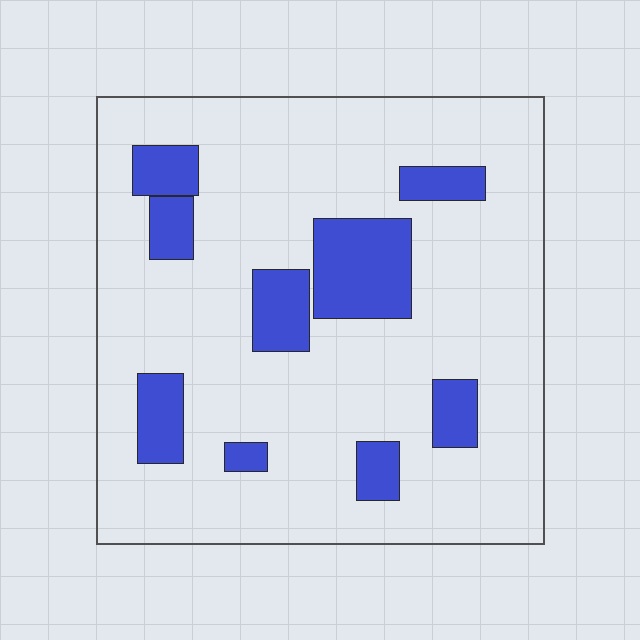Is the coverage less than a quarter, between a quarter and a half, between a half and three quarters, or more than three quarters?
Less than a quarter.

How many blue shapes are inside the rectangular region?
9.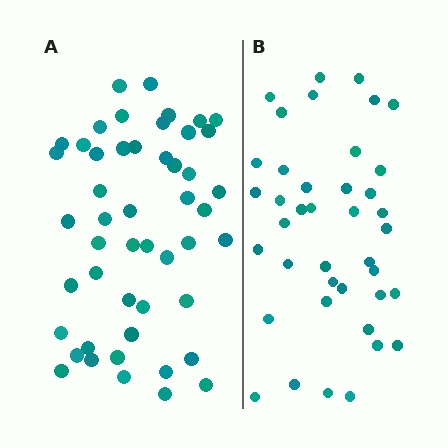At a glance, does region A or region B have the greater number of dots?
Region A (the left region) has more dots.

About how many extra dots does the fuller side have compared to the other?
Region A has roughly 8 or so more dots than region B.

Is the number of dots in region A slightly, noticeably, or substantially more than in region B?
Region A has only slightly more — the two regions are fairly close. The ratio is roughly 1.2 to 1.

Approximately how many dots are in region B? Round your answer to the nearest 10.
About 40 dots.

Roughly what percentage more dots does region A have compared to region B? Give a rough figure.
About 20% more.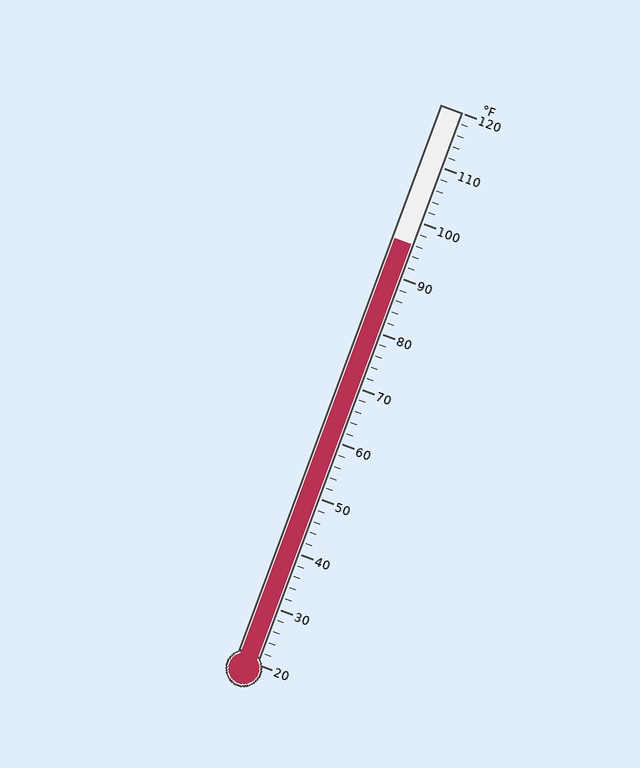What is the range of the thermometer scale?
The thermometer scale ranges from 20°F to 120°F.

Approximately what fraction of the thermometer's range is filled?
The thermometer is filled to approximately 75% of its range.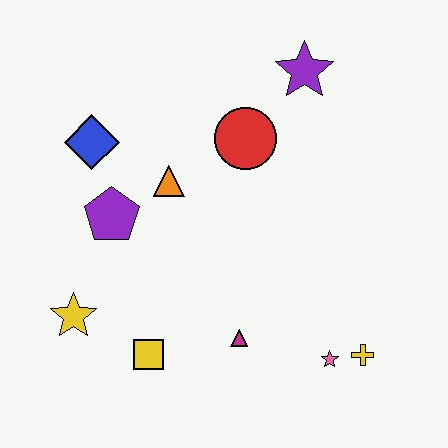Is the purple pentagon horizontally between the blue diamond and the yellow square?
Yes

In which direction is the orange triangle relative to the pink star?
The orange triangle is above the pink star.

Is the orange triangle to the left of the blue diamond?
No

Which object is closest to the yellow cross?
The pink star is closest to the yellow cross.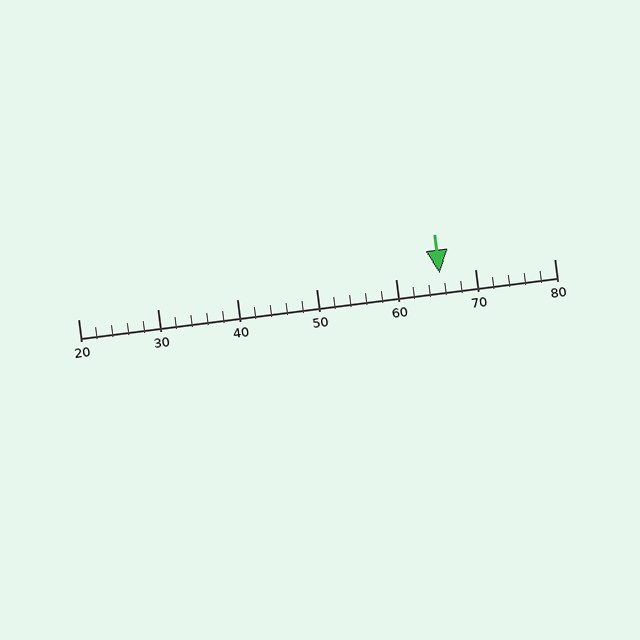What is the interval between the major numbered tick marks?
The major tick marks are spaced 10 units apart.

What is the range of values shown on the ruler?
The ruler shows values from 20 to 80.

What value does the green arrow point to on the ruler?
The green arrow points to approximately 66.